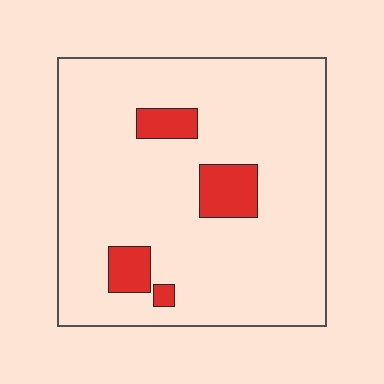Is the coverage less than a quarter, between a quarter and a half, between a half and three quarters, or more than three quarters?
Less than a quarter.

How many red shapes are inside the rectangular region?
4.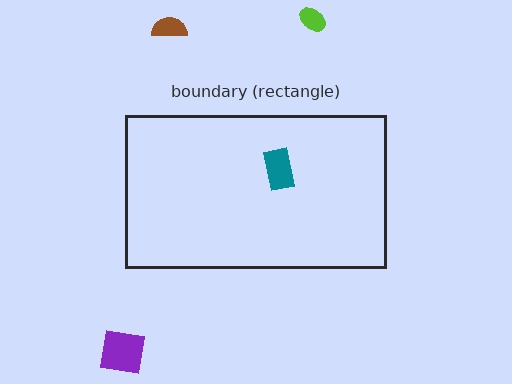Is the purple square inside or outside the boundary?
Outside.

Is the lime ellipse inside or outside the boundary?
Outside.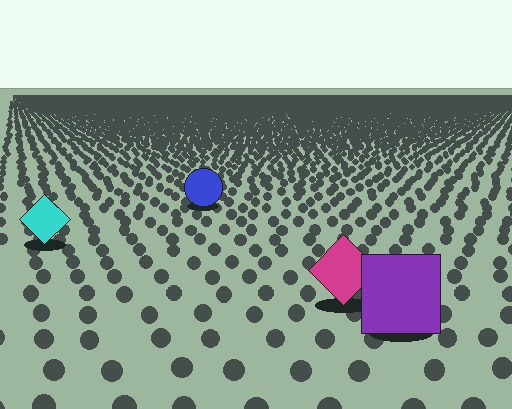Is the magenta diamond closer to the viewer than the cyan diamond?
Yes. The magenta diamond is closer — you can tell from the texture gradient: the ground texture is coarser near it.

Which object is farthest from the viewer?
The blue circle is farthest from the viewer. It appears smaller and the ground texture around it is denser.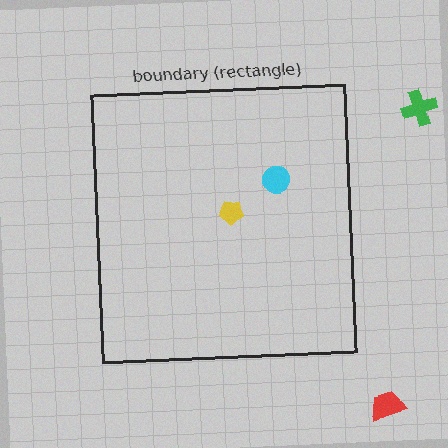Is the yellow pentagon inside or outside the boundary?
Inside.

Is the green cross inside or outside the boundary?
Outside.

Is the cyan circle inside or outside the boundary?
Inside.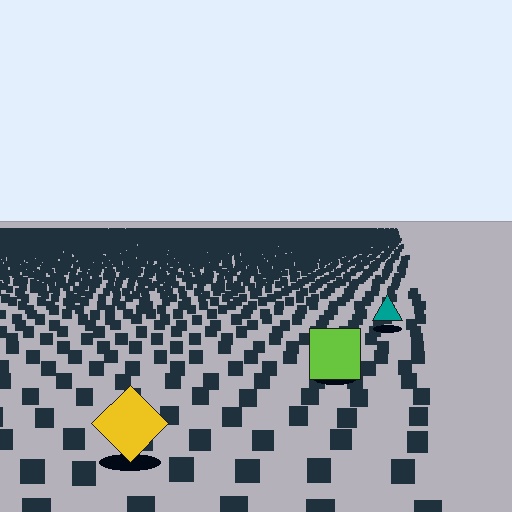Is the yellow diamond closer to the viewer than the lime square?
Yes. The yellow diamond is closer — you can tell from the texture gradient: the ground texture is coarser near it.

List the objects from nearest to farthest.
From nearest to farthest: the yellow diamond, the lime square, the teal triangle.